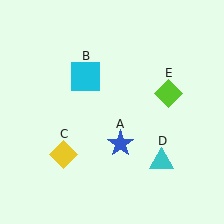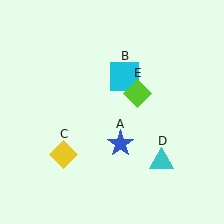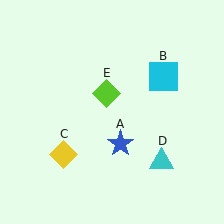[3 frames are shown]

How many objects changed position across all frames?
2 objects changed position: cyan square (object B), lime diamond (object E).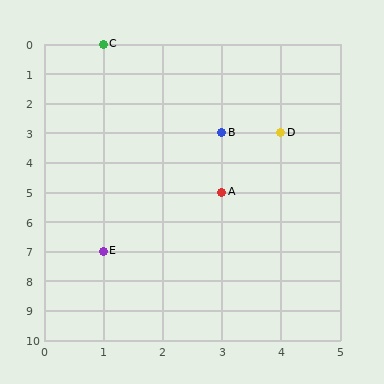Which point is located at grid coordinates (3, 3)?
Point B is at (3, 3).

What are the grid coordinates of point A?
Point A is at grid coordinates (3, 5).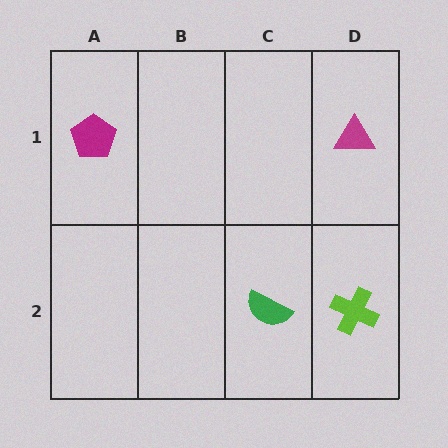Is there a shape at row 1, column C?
No, that cell is empty.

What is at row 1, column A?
A magenta pentagon.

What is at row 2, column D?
A lime cross.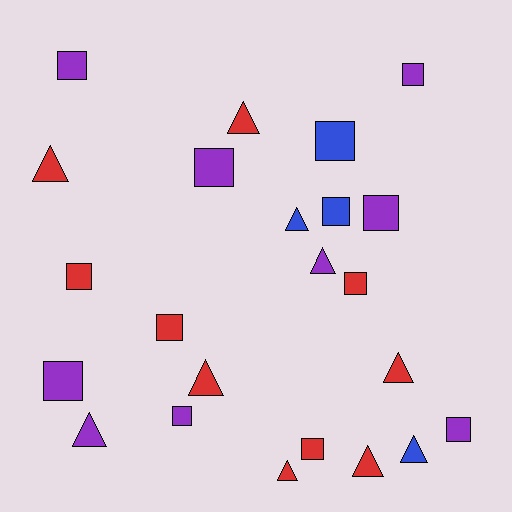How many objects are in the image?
There are 23 objects.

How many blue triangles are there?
There are 2 blue triangles.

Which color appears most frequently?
Red, with 10 objects.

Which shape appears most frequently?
Square, with 13 objects.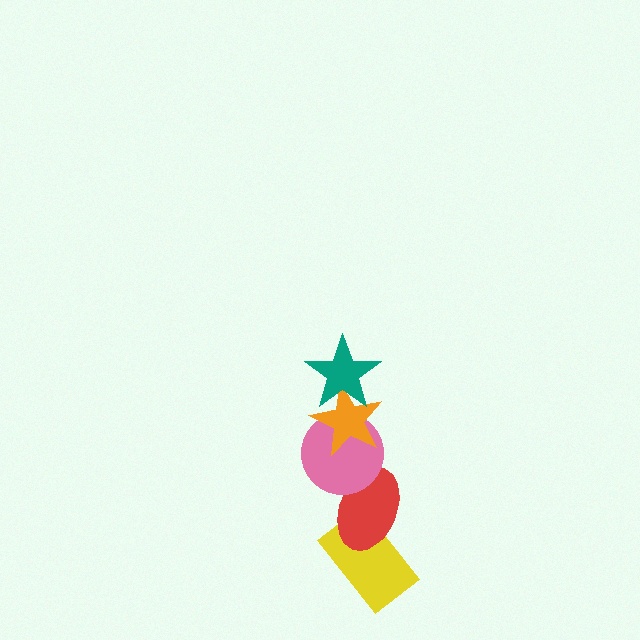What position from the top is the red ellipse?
The red ellipse is 4th from the top.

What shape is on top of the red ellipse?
The pink circle is on top of the red ellipse.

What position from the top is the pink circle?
The pink circle is 3rd from the top.